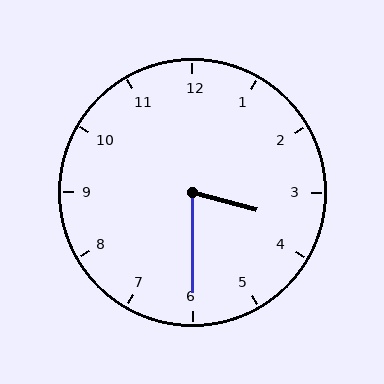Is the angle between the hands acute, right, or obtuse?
It is acute.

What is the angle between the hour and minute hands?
Approximately 75 degrees.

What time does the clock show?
3:30.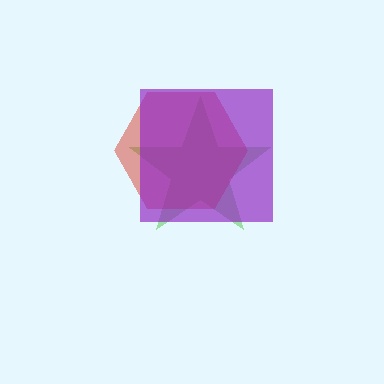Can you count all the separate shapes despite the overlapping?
Yes, there are 3 separate shapes.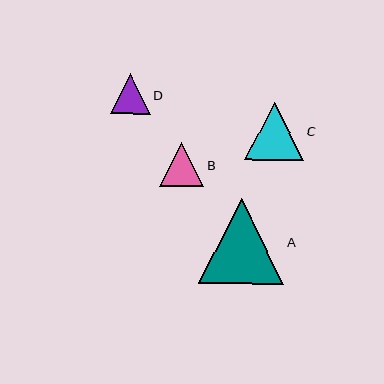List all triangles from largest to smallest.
From largest to smallest: A, C, B, D.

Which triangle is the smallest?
Triangle D is the smallest with a size of approximately 40 pixels.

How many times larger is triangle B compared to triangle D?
Triangle B is approximately 1.1 times the size of triangle D.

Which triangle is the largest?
Triangle A is the largest with a size of approximately 85 pixels.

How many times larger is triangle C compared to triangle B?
Triangle C is approximately 1.3 times the size of triangle B.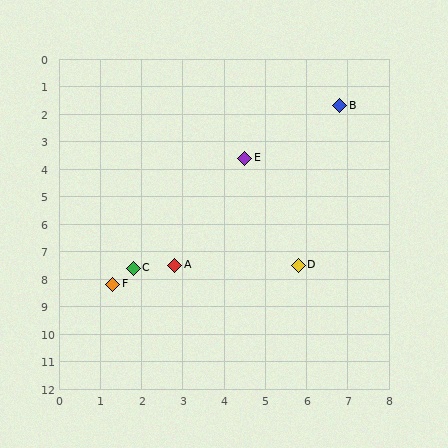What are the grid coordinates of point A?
Point A is at approximately (2.8, 7.5).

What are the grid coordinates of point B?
Point B is at approximately (6.8, 1.7).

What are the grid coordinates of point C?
Point C is at approximately (1.8, 7.6).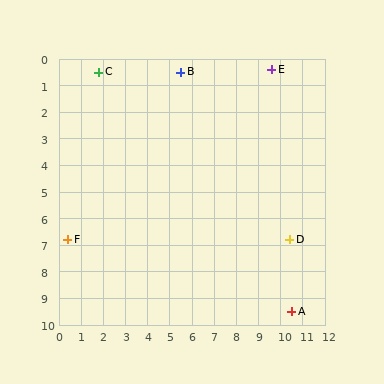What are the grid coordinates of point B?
Point B is at approximately (5.5, 0.5).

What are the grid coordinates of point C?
Point C is at approximately (1.8, 0.5).